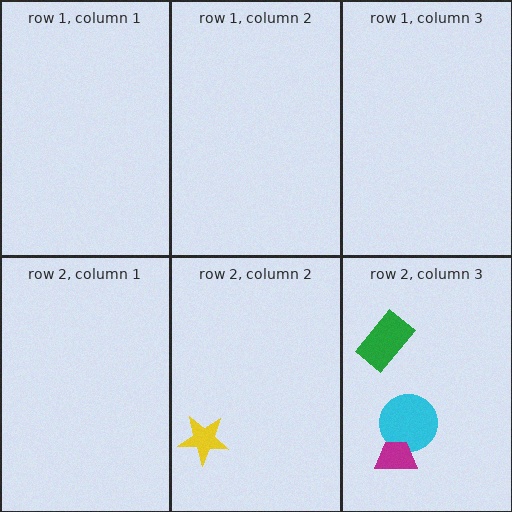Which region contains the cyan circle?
The row 2, column 3 region.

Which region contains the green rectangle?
The row 2, column 3 region.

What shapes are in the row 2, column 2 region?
The yellow star.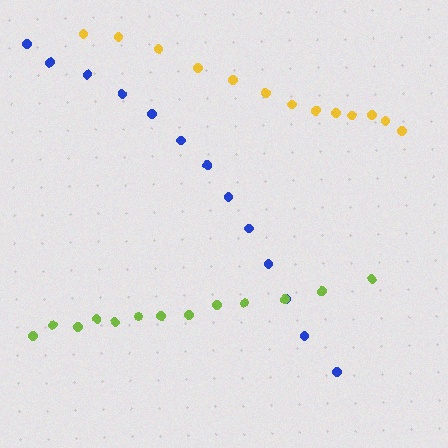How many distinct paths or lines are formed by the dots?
There are 3 distinct paths.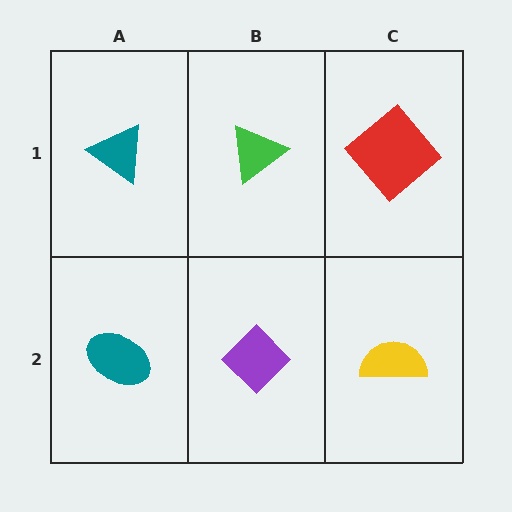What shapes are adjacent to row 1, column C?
A yellow semicircle (row 2, column C), a green triangle (row 1, column B).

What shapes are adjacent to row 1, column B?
A purple diamond (row 2, column B), a teal triangle (row 1, column A), a red diamond (row 1, column C).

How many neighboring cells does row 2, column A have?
2.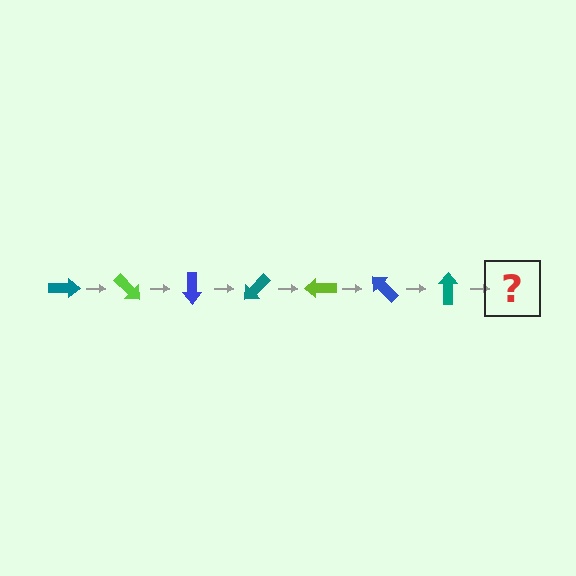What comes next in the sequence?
The next element should be a lime arrow, rotated 315 degrees from the start.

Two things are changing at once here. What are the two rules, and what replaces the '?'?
The two rules are that it rotates 45 degrees each step and the color cycles through teal, lime, and blue. The '?' should be a lime arrow, rotated 315 degrees from the start.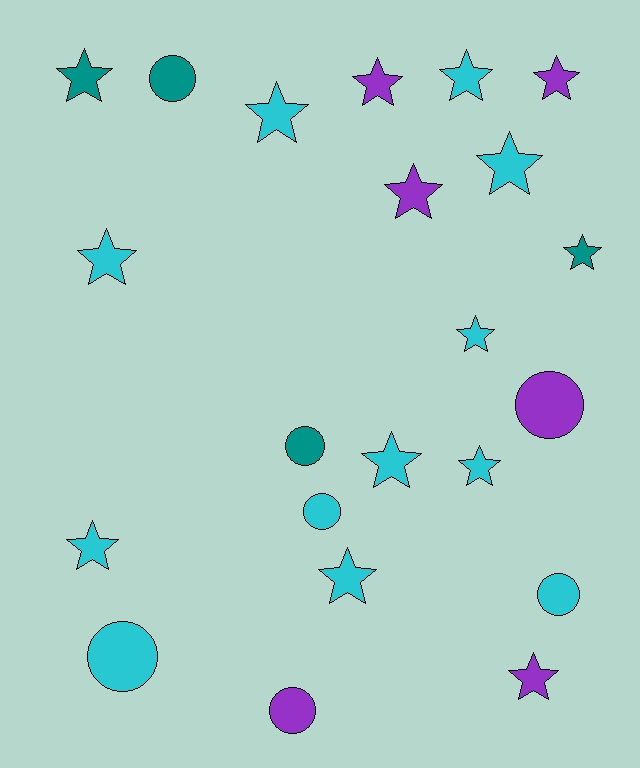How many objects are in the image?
There are 22 objects.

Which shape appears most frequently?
Star, with 15 objects.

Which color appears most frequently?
Cyan, with 12 objects.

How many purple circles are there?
There are 2 purple circles.